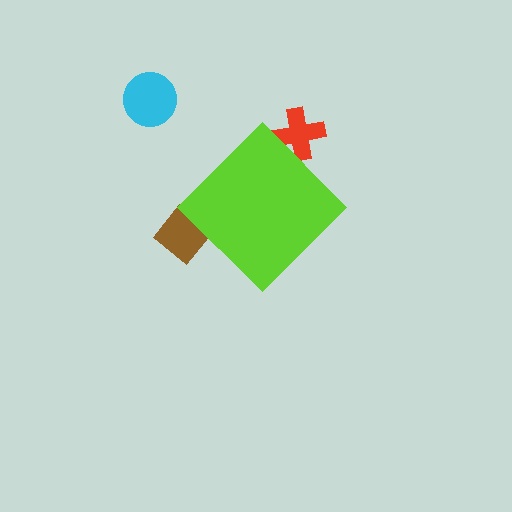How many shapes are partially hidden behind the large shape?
2 shapes are partially hidden.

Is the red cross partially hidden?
Yes, the red cross is partially hidden behind the lime diamond.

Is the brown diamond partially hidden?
Yes, the brown diamond is partially hidden behind the lime diamond.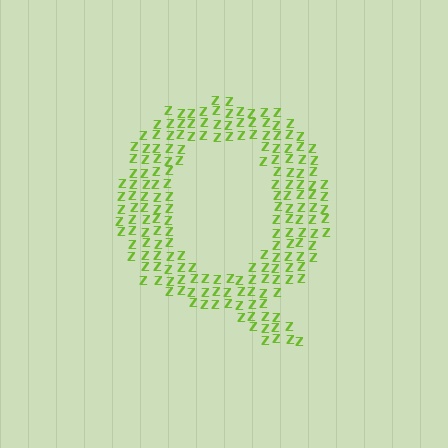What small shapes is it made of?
It is made of small letter Z's.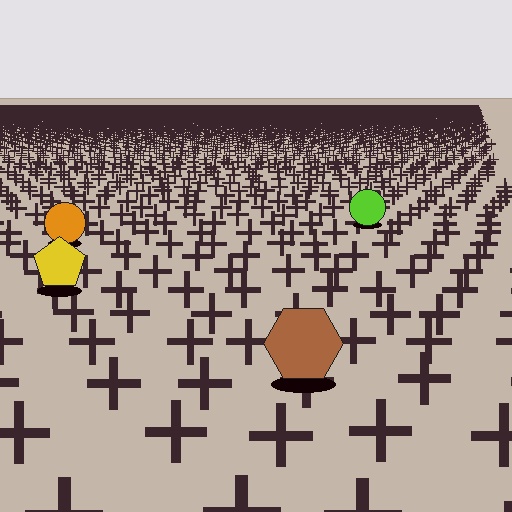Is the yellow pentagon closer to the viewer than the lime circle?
Yes. The yellow pentagon is closer — you can tell from the texture gradient: the ground texture is coarser near it.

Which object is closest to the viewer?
The brown hexagon is closest. The texture marks near it are larger and more spread out.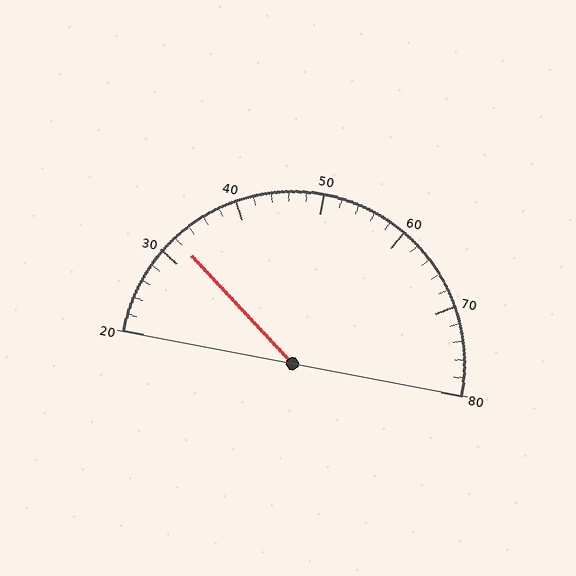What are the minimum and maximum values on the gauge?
The gauge ranges from 20 to 80.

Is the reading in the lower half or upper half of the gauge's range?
The reading is in the lower half of the range (20 to 80).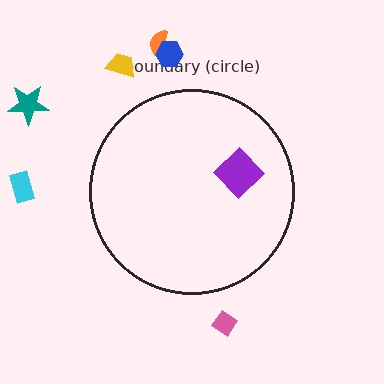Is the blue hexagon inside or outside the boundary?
Outside.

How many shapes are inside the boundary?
1 inside, 6 outside.